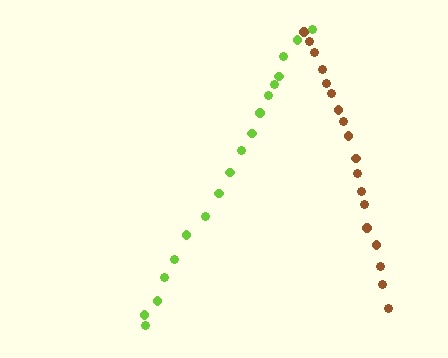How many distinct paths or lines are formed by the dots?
There are 2 distinct paths.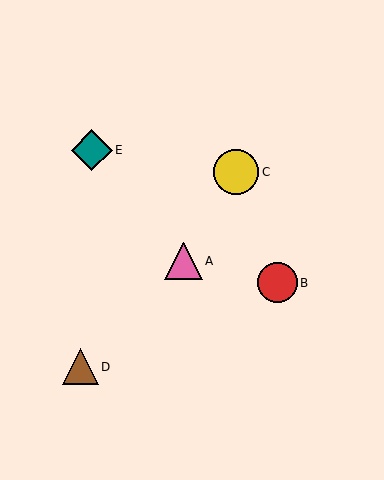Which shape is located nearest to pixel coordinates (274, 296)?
The red circle (labeled B) at (278, 283) is nearest to that location.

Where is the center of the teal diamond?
The center of the teal diamond is at (92, 150).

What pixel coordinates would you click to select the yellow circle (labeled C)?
Click at (236, 172) to select the yellow circle C.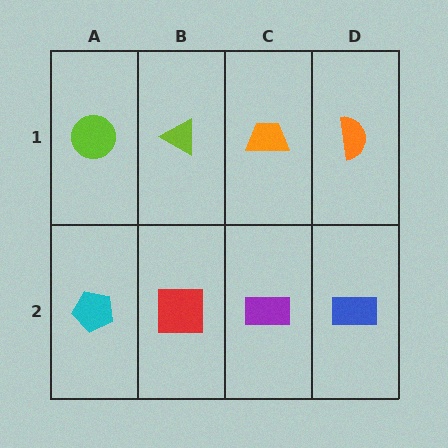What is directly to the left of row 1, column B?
A lime circle.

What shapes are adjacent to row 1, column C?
A purple rectangle (row 2, column C), a lime triangle (row 1, column B), an orange semicircle (row 1, column D).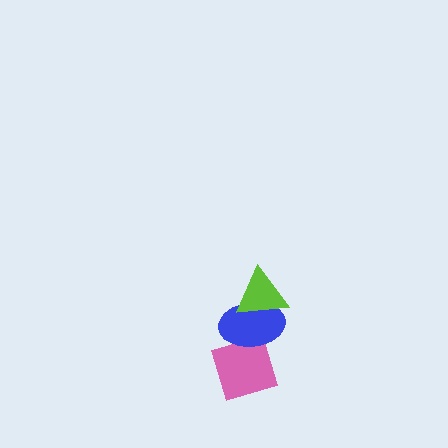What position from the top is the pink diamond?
The pink diamond is 3rd from the top.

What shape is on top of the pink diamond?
The blue ellipse is on top of the pink diamond.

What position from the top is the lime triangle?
The lime triangle is 1st from the top.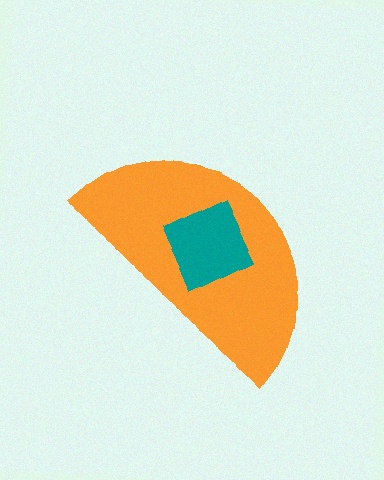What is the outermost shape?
The orange semicircle.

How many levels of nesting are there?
2.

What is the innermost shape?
The teal square.